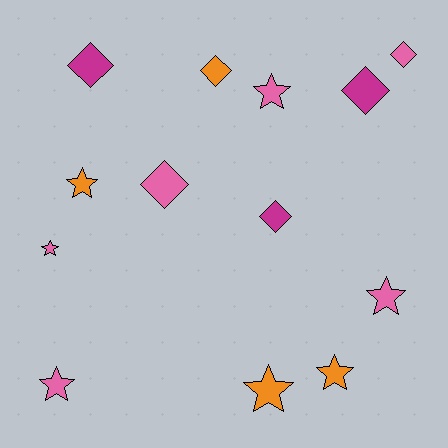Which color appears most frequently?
Pink, with 6 objects.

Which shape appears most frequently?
Star, with 7 objects.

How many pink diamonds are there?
There are 2 pink diamonds.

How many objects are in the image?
There are 13 objects.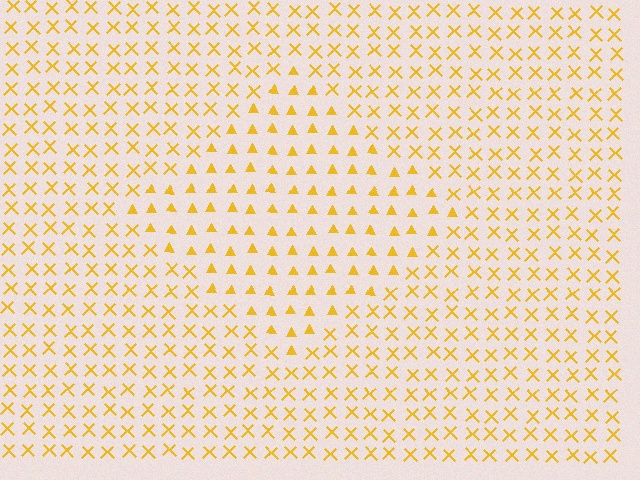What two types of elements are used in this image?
The image uses triangles inside the diamond region and X marks outside it.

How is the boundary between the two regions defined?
The boundary is defined by a change in element shape: triangles inside vs. X marks outside. All elements share the same color and spacing.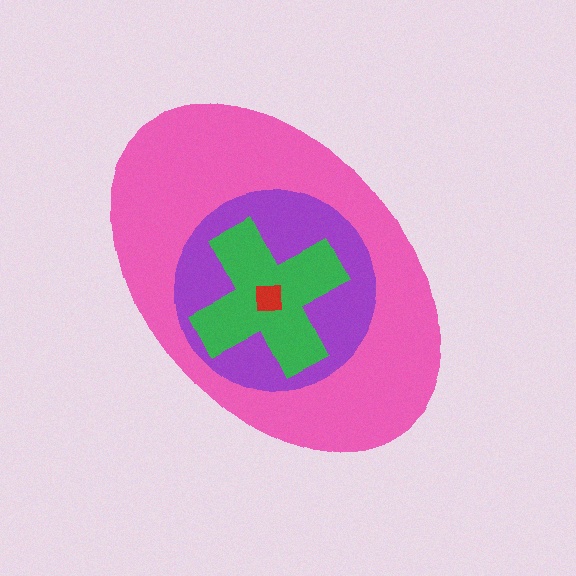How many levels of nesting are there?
4.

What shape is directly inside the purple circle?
The green cross.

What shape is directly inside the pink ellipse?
The purple circle.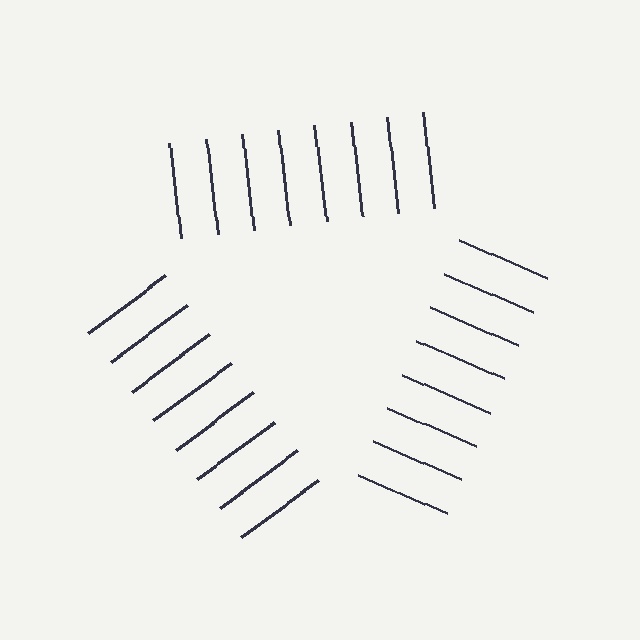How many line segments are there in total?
24 — 8 along each of the 3 edges.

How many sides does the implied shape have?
3 sides — the line-ends trace a triangle.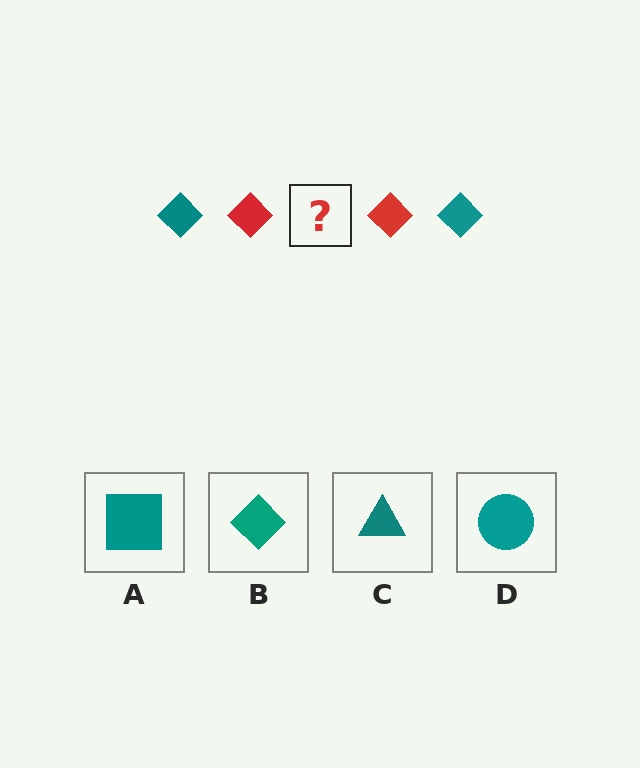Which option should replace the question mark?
Option B.